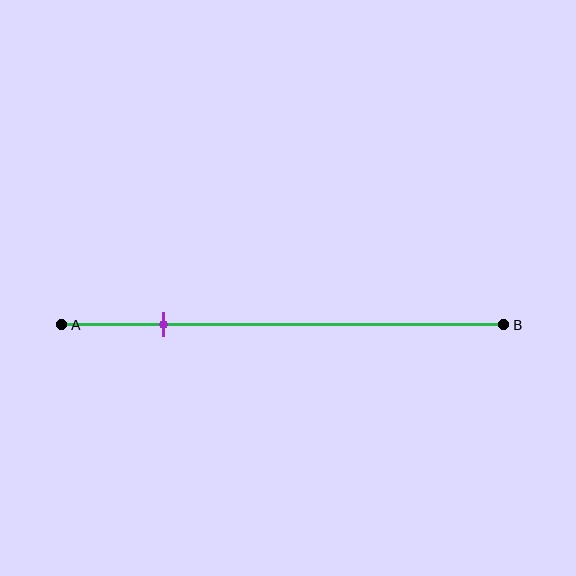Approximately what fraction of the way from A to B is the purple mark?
The purple mark is approximately 25% of the way from A to B.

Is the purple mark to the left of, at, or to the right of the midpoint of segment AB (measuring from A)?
The purple mark is to the left of the midpoint of segment AB.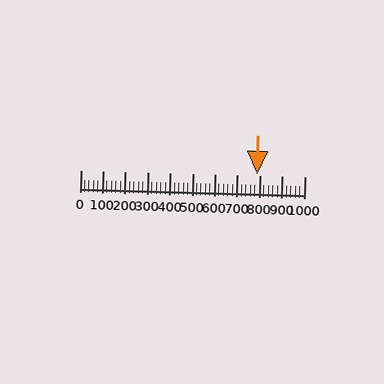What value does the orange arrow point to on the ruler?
The orange arrow points to approximately 788.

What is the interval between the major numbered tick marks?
The major tick marks are spaced 100 units apart.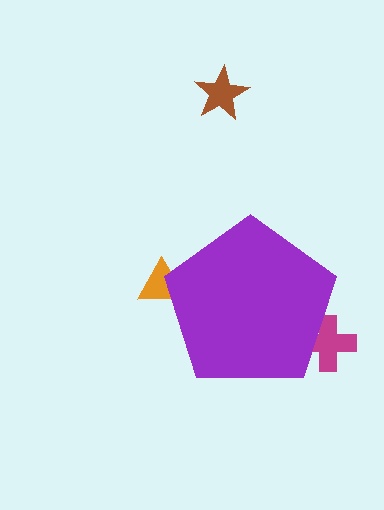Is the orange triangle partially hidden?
Yes, the orange triangle is partially hidden behind the purple pentagon.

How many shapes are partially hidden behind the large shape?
2 shapes are partially hidden.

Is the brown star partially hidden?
No, the brown star is fully visible.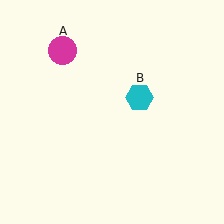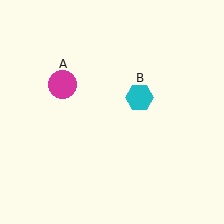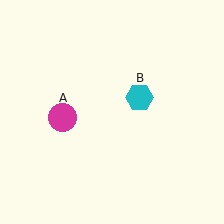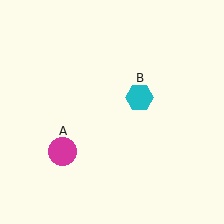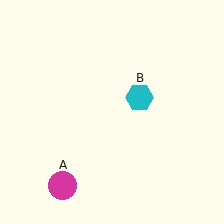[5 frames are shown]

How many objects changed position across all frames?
1 object changed position: magenta circle (object A).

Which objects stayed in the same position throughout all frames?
Cyan hexagon (object B) remained stationary.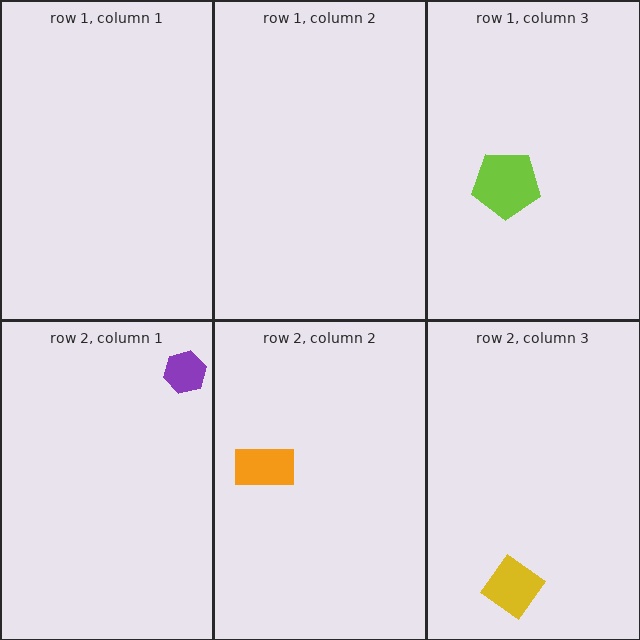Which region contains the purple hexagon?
The row 2, column 1 region.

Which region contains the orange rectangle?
The row 2, column 2 region.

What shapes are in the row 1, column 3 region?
The lime pentagon.